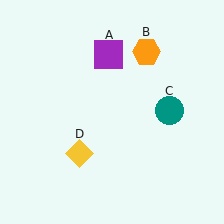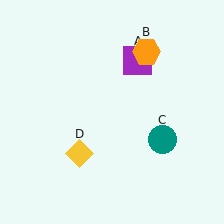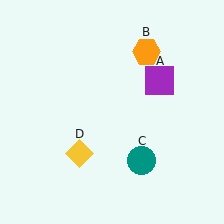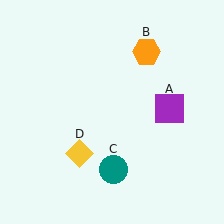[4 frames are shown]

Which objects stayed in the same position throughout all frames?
Orange hexagon (object B) and yellow diamond (object D) remained stationary.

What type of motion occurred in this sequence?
The purple square (object A), teal circle (object C) rotated clockwise around the center of the scene.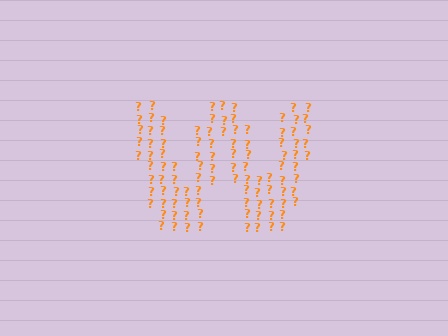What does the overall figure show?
The overall figure shows the letter W.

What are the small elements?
The small elements are question marks.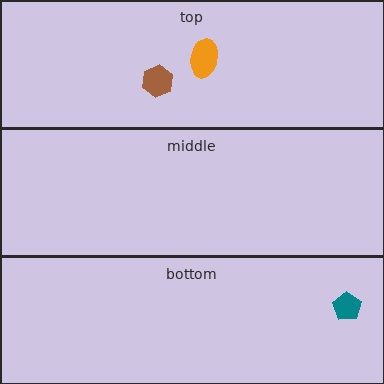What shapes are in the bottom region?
The teal pentagon.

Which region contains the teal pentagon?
The bottom region.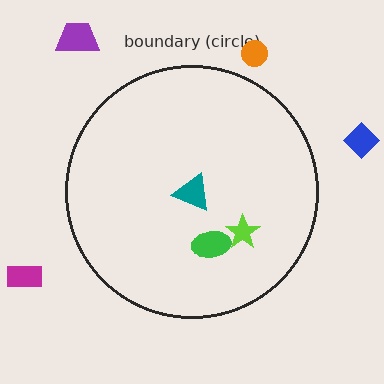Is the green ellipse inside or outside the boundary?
Inside.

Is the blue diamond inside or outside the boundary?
Outside.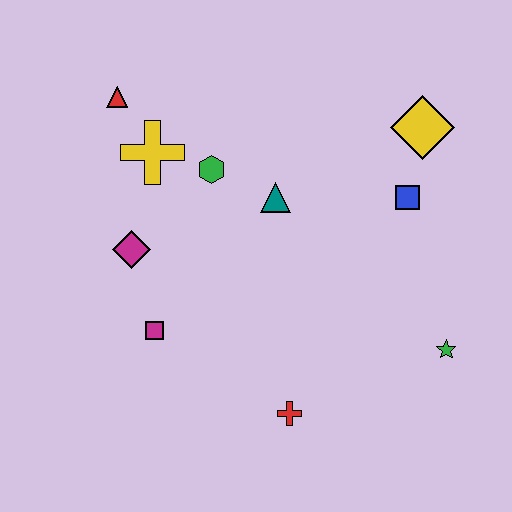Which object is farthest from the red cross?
The red triangle is farthest from the red cross.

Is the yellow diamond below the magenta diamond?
No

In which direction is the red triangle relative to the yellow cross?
The red triangle is above the yellow cross.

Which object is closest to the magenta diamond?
The magenta square is closest to the magenta diamond.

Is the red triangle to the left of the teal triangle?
Yes